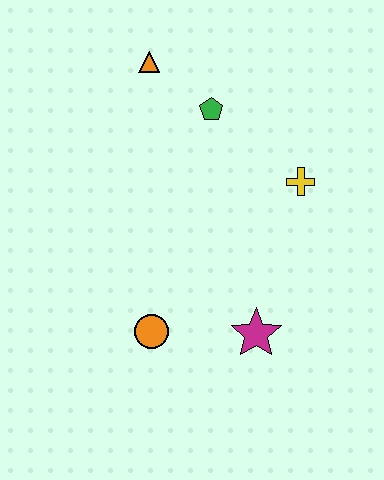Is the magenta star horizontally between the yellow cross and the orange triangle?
Yes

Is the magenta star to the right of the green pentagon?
Yes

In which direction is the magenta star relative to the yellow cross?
The magenta star is below the yellow cross.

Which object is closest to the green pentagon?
The orange triangle is closest to the green pentagon.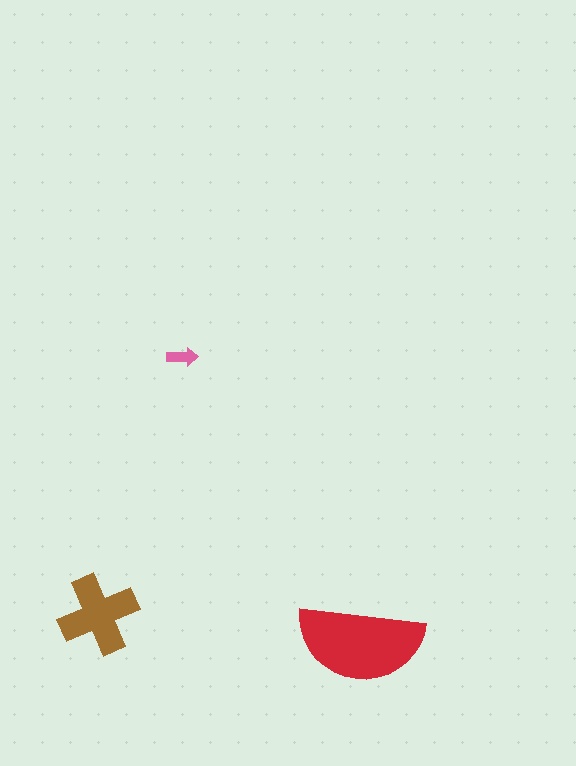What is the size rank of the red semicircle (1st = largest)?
1st.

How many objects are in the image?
There are 3 objects in the image.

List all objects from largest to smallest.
The red semicircle, the brown cross, the pink arrow.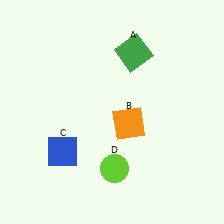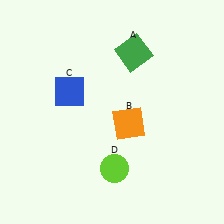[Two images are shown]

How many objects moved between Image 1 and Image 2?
1 object moved between the two images.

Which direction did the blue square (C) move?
The blue square (C) moved up.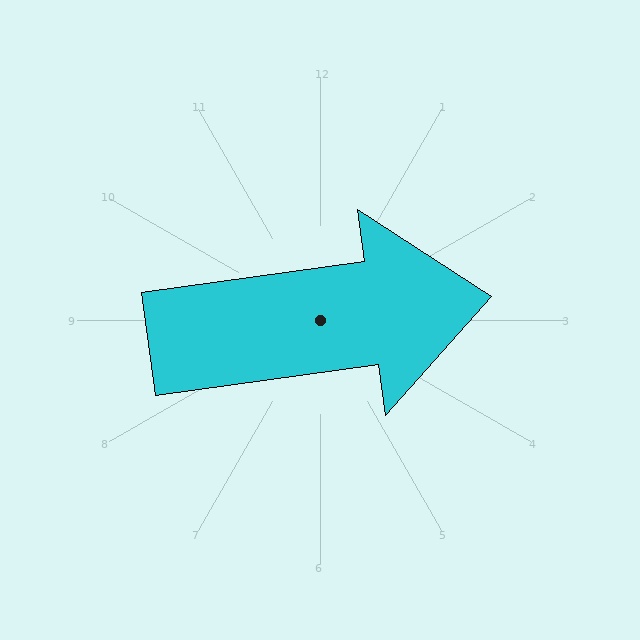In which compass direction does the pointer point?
East.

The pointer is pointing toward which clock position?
Roughly 3 o'clock.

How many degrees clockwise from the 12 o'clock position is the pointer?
Approximately 82 degrees.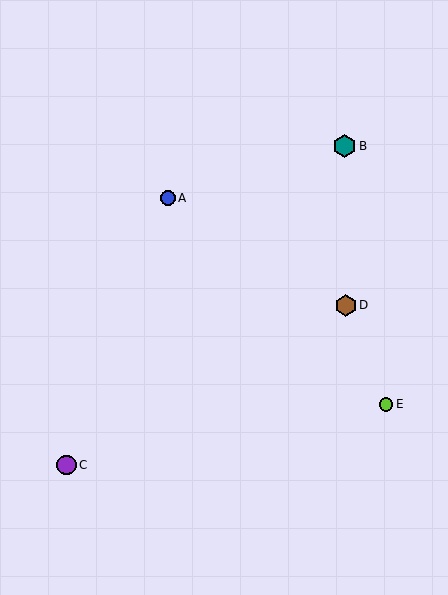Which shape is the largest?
The teal hexagon (labeled B) is the largest.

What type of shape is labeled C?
Shape C is a purple circle.